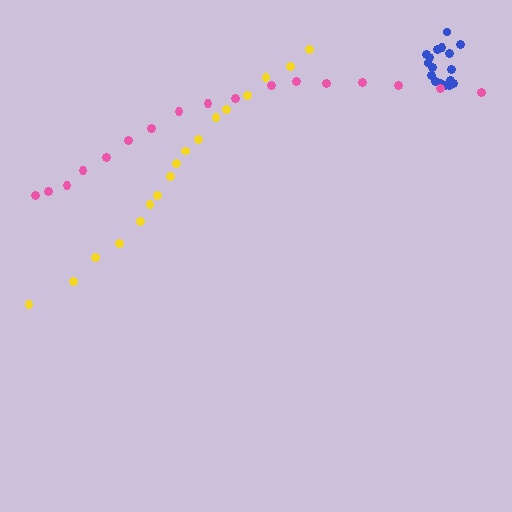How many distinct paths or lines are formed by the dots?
There are 3 distinct paths.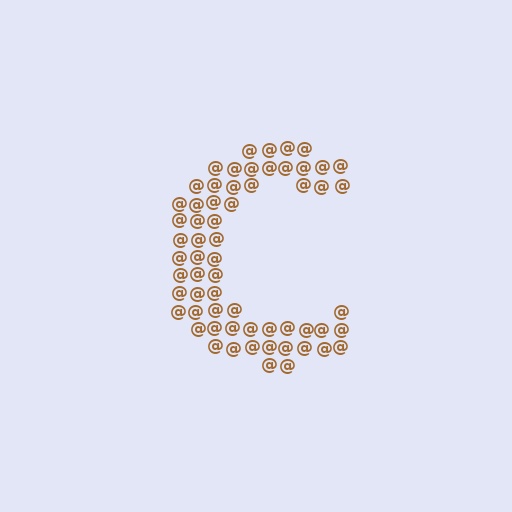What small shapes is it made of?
It is made of small at signs.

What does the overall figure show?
The overall figure shows the letter C.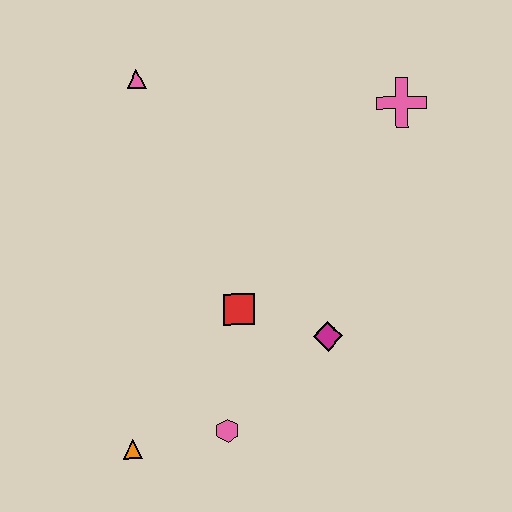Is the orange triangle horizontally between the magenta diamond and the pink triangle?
No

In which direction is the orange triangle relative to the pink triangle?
The orange triangle is below the pink triangle.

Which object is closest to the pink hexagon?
The orange triangle is closest to the pink hexagon.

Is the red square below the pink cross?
Yes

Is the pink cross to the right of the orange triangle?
Yes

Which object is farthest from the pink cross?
The orange triangle is farthest from the pink cross.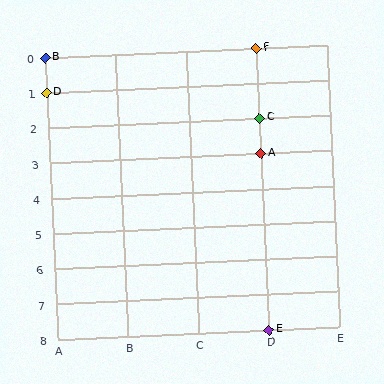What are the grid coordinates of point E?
Point E is at grid coordinates (D, 8).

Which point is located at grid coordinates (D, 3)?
Point A is at (D, 3).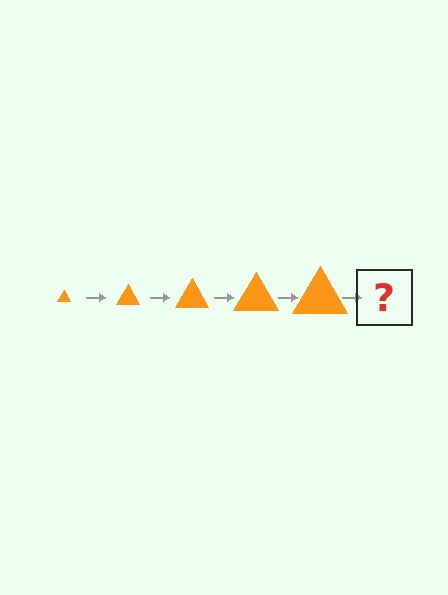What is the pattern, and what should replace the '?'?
The pattern is that the triangle gets progressively larger each step. The '?' should be an orange triangle, larger than the previous one.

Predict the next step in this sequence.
The next step is an orange triangle, larger than the previous one.